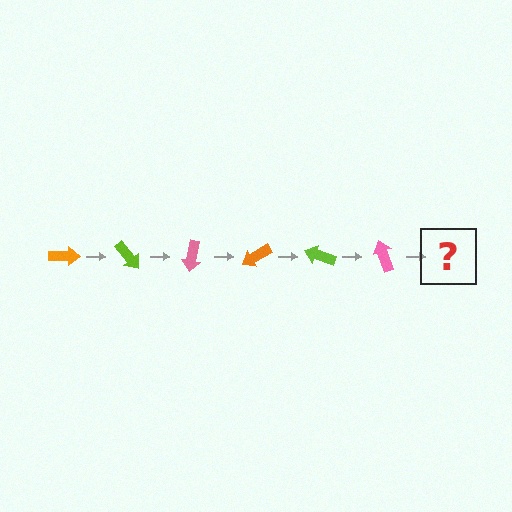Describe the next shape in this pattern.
It should be an orange arrow, rotated 300 degrees from the start.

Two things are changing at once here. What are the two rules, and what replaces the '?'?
The two rules are that it rotates 50 degrees each step and the color cycles through orange, lime, and pink. The '?' should be an orange arrow, rotated 300 degrees from the start.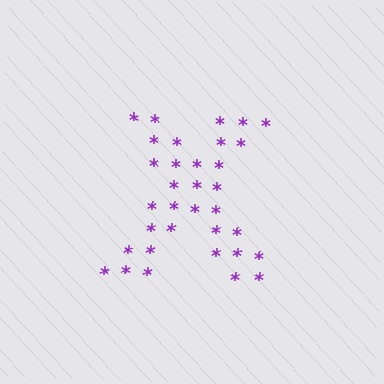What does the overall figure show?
The overall figure shows the letter X.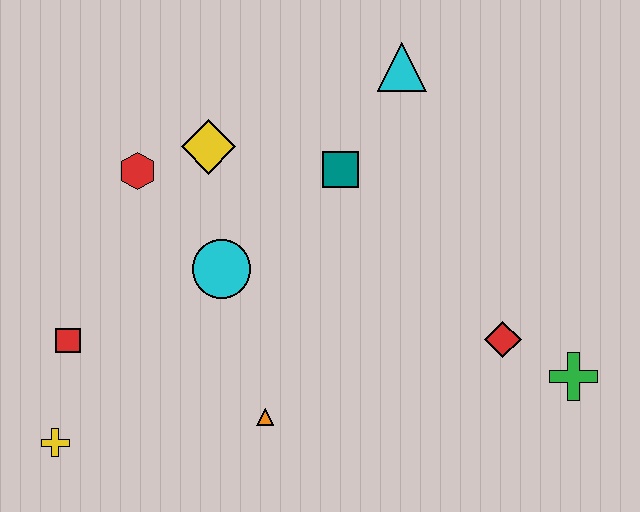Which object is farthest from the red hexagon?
The green cross is farthest from the red hexagon.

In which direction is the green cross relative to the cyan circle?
The green cross is to the right of the cyan circle.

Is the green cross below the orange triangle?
No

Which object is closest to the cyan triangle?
The teal square is closest to the cyan triangle.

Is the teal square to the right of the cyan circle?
Yes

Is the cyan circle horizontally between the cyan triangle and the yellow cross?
Yes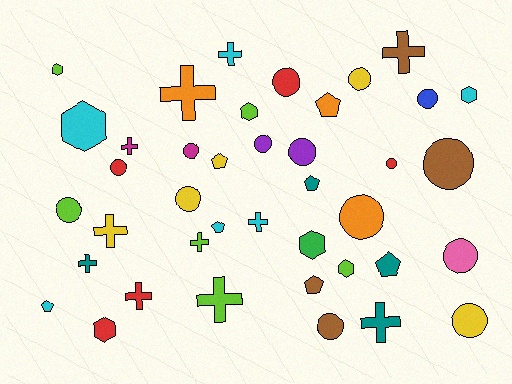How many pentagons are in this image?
There are 7 pentagons.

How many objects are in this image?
There are 40 objects.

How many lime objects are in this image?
There are 6 lime objects.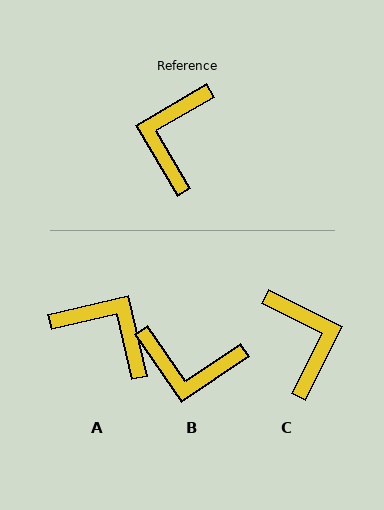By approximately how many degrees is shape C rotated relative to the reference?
Approximately 147 degrees clockwise.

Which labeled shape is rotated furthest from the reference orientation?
C, about 147 degrees away.